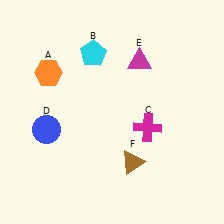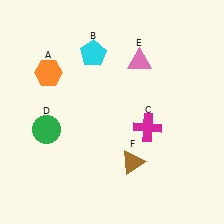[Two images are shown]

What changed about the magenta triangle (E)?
In Image 1, E is magenta. In Image 2, it changed to pink.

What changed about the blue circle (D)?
In Image 1, D is blue. In Image 2, it changed to green.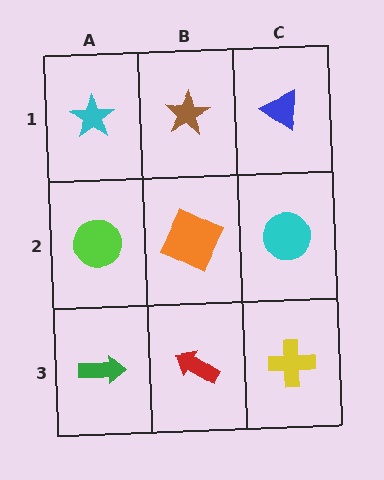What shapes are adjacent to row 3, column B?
An orange square (row 2, column B), a green arrow (row 3, column A), a yellow cross (row 3, column C).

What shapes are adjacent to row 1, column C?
A cyan circle (row 2, column C), a brown star (row 1, column B).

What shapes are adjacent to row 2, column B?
A brown star (row 1, column B), a red arrow (row 3, column B), a lime circle (row 2, column A), a cyan circle (row 2, column C).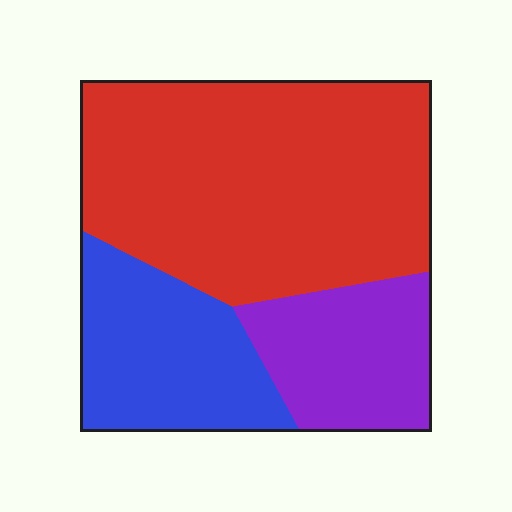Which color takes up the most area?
Red, at roughly 55%.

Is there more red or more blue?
Red.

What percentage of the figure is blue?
Blue covers 24% of the figure.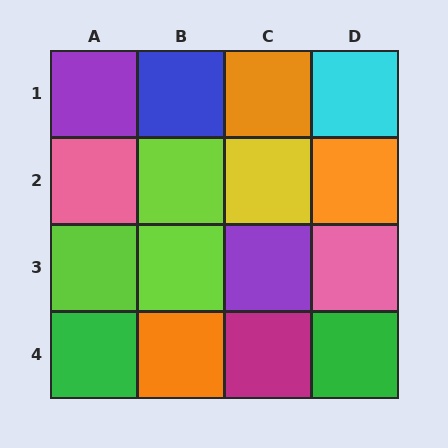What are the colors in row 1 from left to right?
Purple, blue, orange, cyan.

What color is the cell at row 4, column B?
Orange.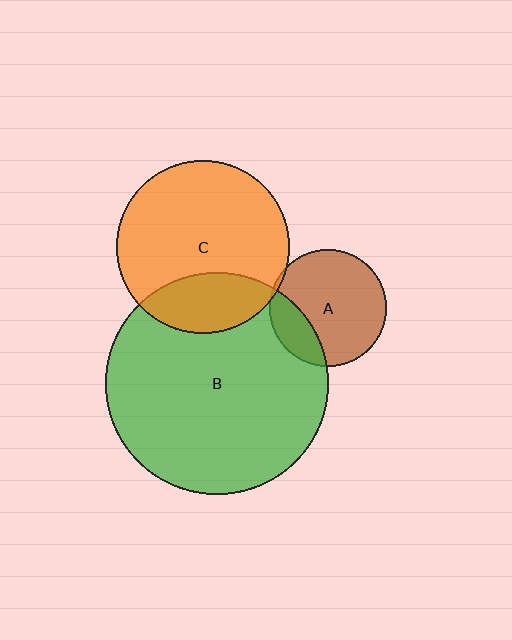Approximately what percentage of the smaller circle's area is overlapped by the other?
Approximately 5%.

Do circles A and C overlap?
Yes.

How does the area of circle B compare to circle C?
Approximately 1.7 times.